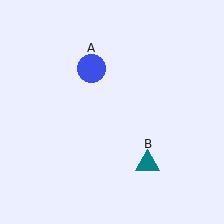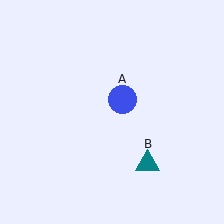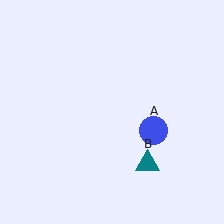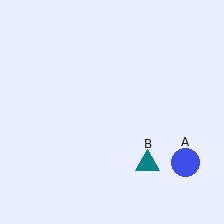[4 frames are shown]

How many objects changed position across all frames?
1 object changed position: blue circle (object A).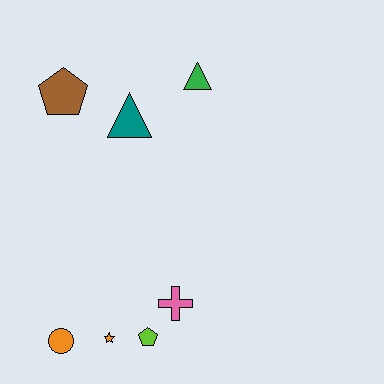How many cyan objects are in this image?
There are no cyan objects.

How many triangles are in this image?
There are 2 triangles.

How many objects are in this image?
There are 7 objects.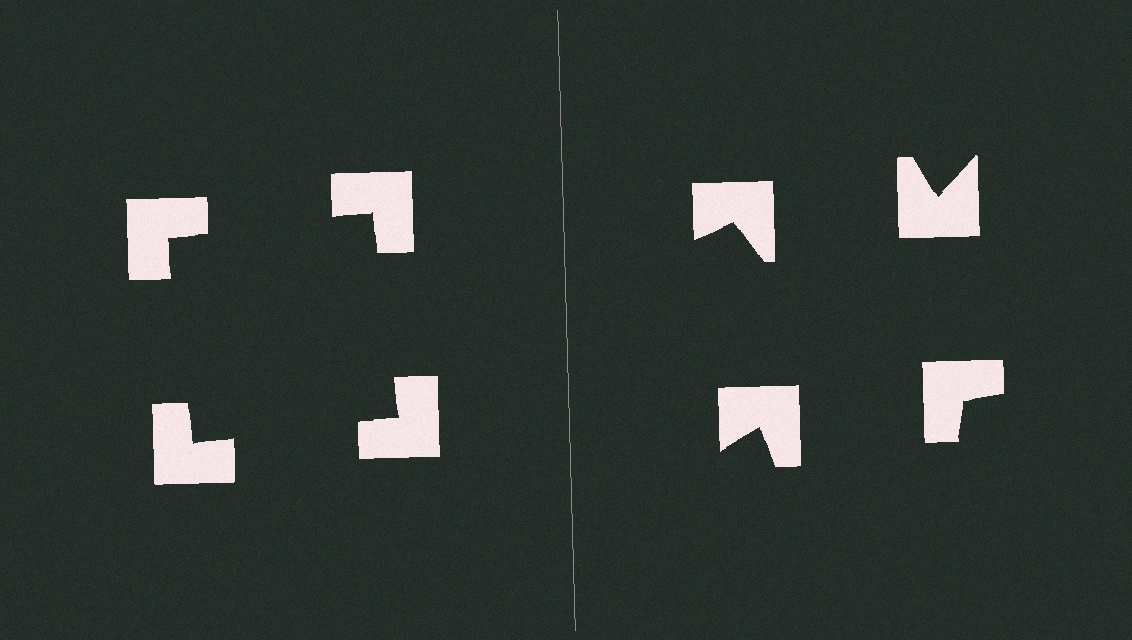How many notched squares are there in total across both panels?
8 — 4 on each side.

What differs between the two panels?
The notched squares are positioned identically on both sides; only the wedge orientations differ. On the left they align to a square; on the right they are misaligned.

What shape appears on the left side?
An illusory square.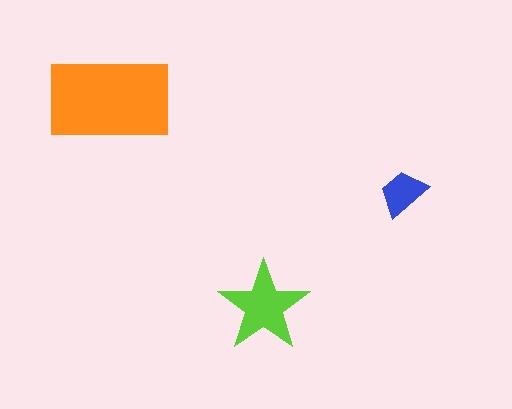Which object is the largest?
The orange rectangle.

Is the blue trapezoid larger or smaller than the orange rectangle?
Smaller.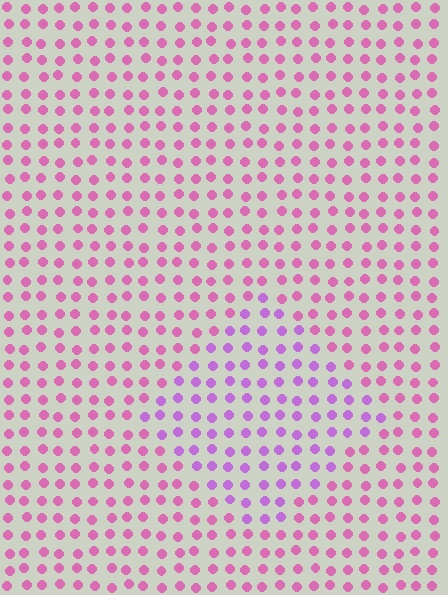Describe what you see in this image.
The image is filled with small pink elements in a uniform arrangement. A diamond-shaped region is visible where the elements are tinted to a slightly different hue, forming a subtle color boundary.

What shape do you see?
I see a diamond.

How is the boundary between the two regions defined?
The boundary is defined purely by a slight shift in hue (about 35 degrees). Spacing, size, and orientation are identical on both sides.